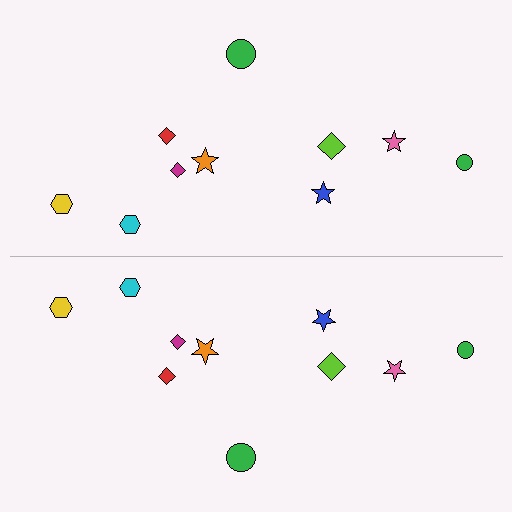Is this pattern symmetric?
Yes, this pattern has bilateral (reflection) symmetry.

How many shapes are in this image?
There are 20 shapes in this image.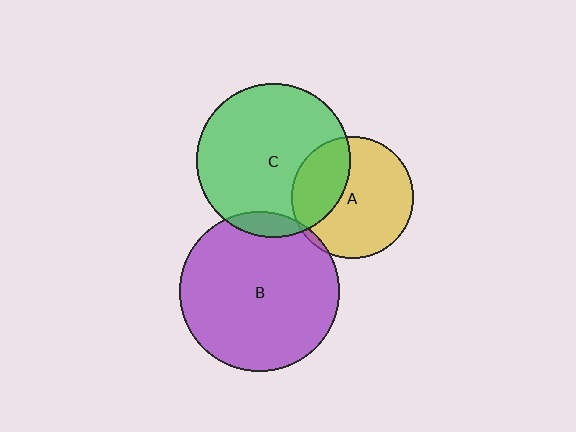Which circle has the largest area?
Circle B (purple).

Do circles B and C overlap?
Yes.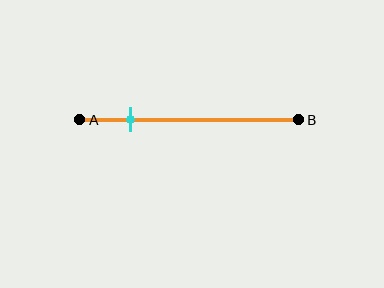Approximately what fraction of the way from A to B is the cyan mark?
The cyan mark is approximately 25% of the way from A to B.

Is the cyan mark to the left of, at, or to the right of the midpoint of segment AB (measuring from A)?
The cyan mark is to the left of the midpoint of segment AB.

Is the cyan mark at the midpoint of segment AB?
No, the mark is at about 25% from A, not at the 50% midpoint.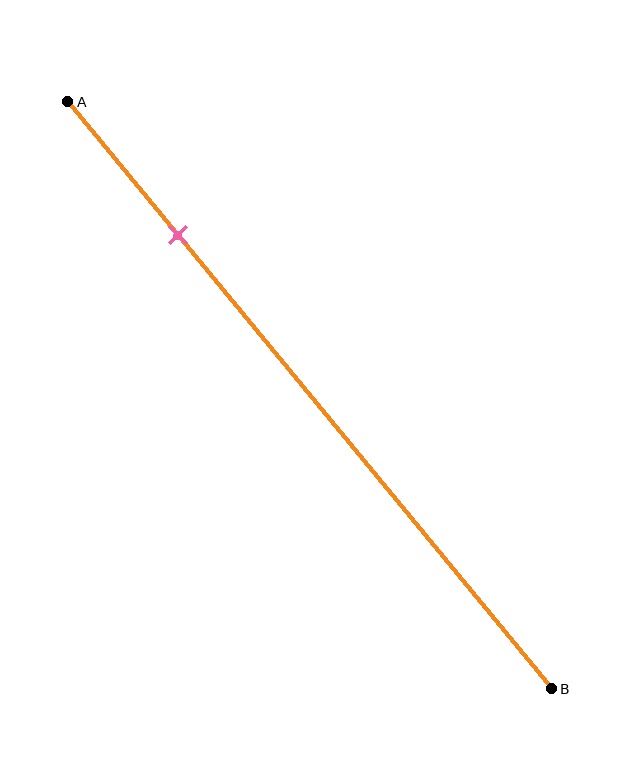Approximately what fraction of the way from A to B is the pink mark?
The pink mark is approximately 25% of the way from A to B.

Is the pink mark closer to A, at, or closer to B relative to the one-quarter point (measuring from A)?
The pink mark is approximately at the one-quarter point of segment AB.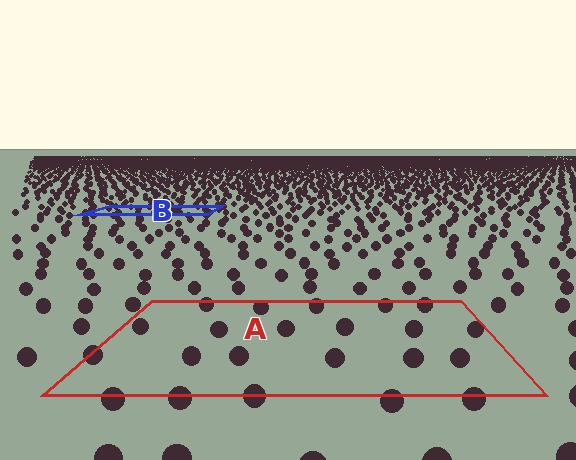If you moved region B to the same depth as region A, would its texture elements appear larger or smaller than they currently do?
They would appear larger. At a closer depth, the same texture elements are projected at a bigger on-screen size.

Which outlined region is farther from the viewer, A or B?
Region B is farther from the viewer — the texture elements inside it appear smaller and more densely packed.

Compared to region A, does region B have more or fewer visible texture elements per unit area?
Region B has more texture elements per unit area — they are packed more densely because it is farther away.